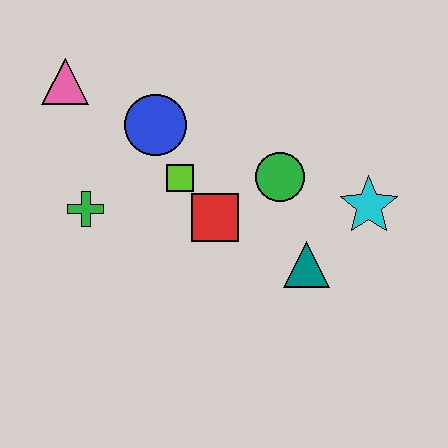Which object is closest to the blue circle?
The lime square is closest to the blue circle.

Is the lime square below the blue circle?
Yes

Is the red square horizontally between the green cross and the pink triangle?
No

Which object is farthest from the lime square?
The cyan star is farthest from the lime square.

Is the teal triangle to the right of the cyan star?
No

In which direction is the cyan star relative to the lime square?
The cyan star is to the right of the lime square.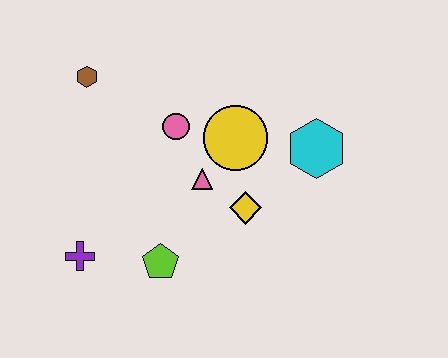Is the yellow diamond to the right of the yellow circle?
Yes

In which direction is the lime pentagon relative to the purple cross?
The lime pentagon is to the right of the purple cross.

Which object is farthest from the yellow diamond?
The brown hexagon is farthest from the yellow diamond.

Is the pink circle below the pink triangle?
No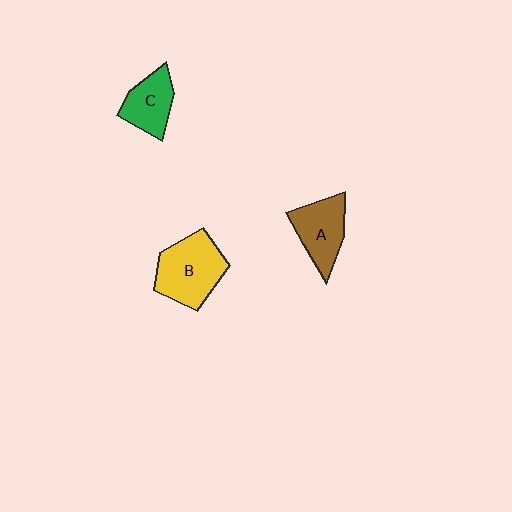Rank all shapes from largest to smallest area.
From largest to smallest: B (yellow), A (brown), C (green).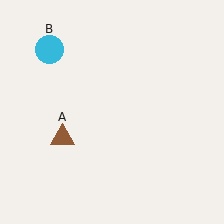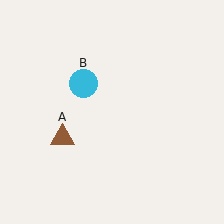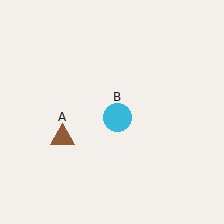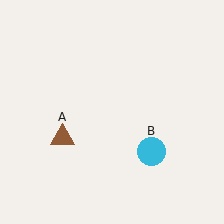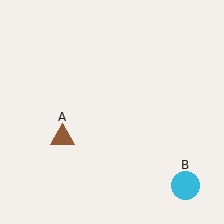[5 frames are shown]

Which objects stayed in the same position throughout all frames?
Brown triangle (object A) remained stationary.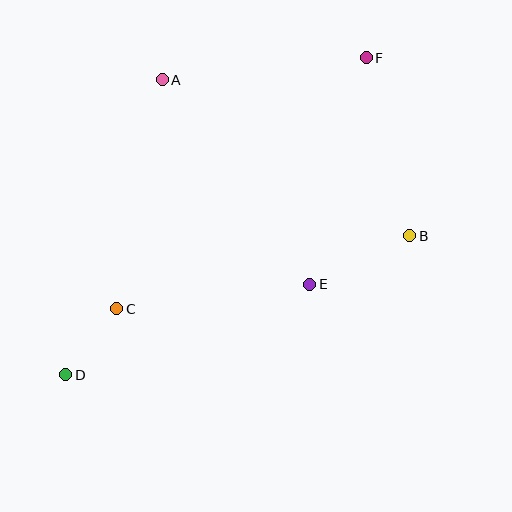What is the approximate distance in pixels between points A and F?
The distance between A and F is approximately 205 pixels.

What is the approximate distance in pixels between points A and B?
The distance between A and B is approximately 293 pixels.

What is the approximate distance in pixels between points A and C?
The distance between A and C is approximately 234 pixels.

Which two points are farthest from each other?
Points D and F are farthest from each other.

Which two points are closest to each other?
Points C and D are closest to each other.